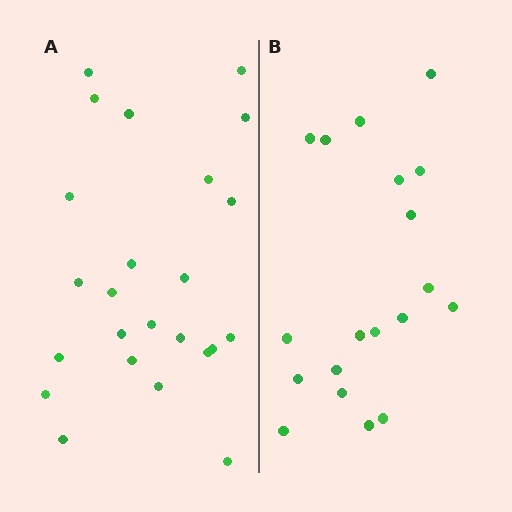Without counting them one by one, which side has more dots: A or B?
Region A (the left region) has more dots.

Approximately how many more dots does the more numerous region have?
Region A has about 5 more dots than region B.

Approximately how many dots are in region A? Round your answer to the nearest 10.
About 20 dots. (The exact count is 24, which rounds to 20.)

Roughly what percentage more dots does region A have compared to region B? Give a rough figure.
About 25% more.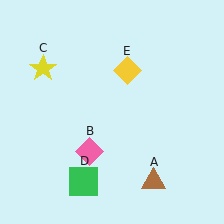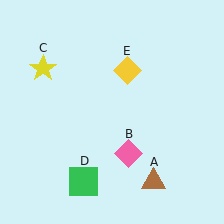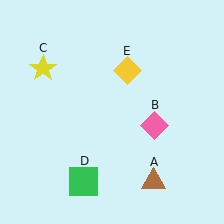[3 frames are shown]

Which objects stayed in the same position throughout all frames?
Brown triangle (object A) and yellow star (object C) and green square (object D) and yellow diamond (object E) remained stationary.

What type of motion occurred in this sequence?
The pink diamond (object B) rotated counterclockwise around the center of the scene.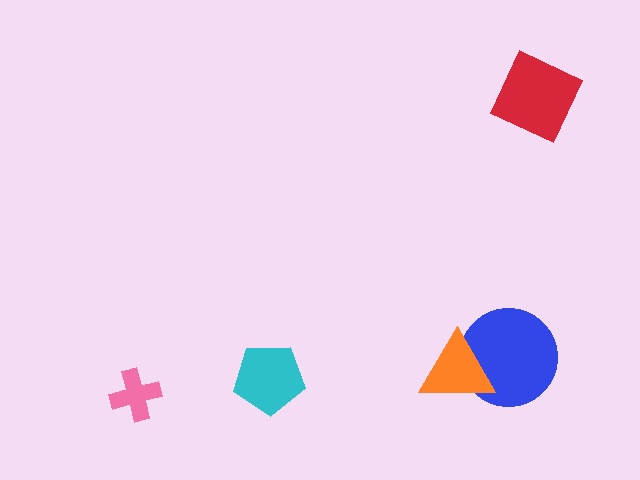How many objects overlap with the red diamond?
0 objects overlap with the red diamond.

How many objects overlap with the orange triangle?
1 object overlaps with the orange triangle.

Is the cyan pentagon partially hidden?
No, no other shape covers it.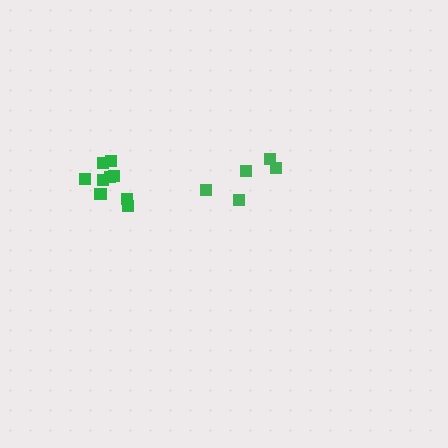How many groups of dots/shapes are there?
There are 2 groups.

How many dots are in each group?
Group 1: 9 dots, Group 2: 5 dots (14 total).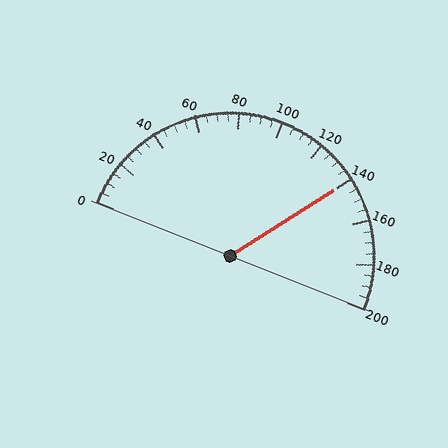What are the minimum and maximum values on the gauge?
The gauge ranges from 0 to 200.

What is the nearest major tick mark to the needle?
The nearest major tick mark is 140.